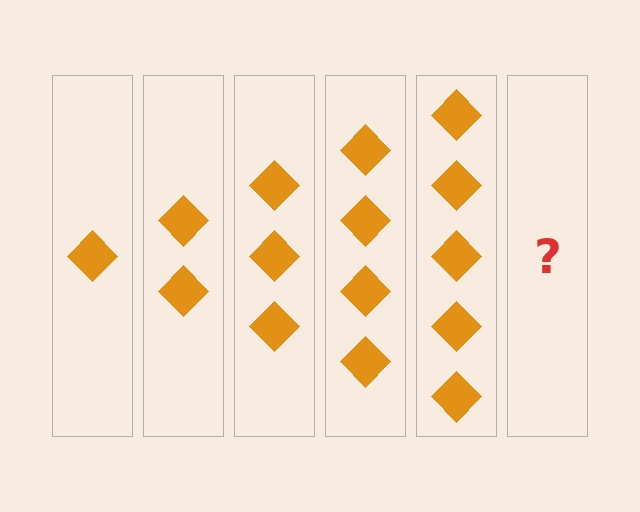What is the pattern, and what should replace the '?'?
The pattern is that each step adds one more diamond. The '?' should be 6 diamonds.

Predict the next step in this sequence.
The next step is 6 diamonds.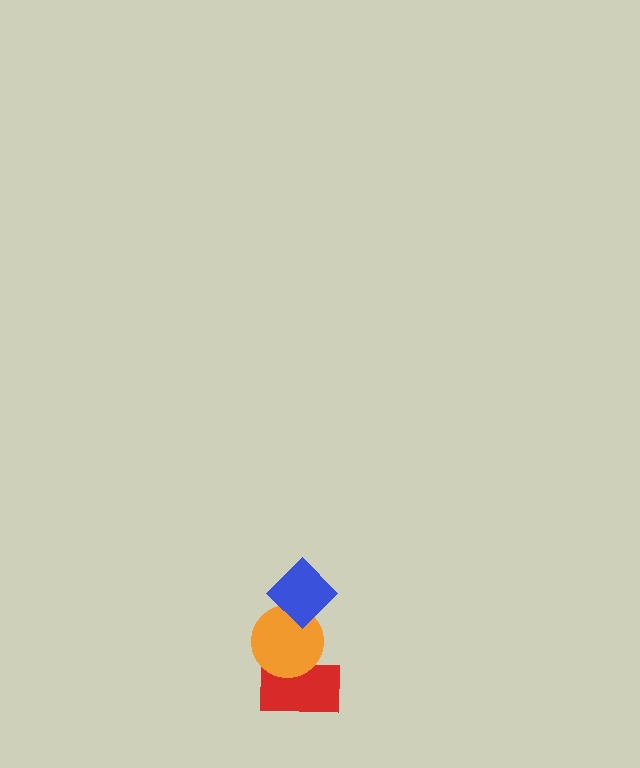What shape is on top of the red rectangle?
The orange circle is on top of the red rectangle.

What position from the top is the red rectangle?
The red rectangle is 3rd from the top.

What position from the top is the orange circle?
The orange circle is 2nd from the top.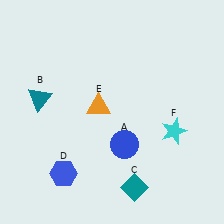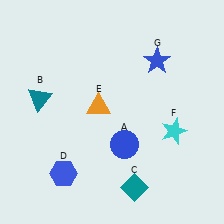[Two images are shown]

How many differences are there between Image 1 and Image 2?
There is 1 difference between the two images.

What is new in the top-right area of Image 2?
A blue star (G) was added in the top-right area of Image 2.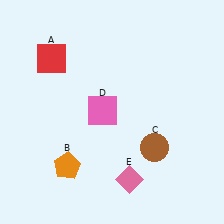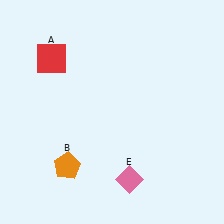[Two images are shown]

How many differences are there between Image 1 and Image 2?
There are 2 differences between the two images.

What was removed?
The pink square (D), the brown circle (C) were removed in Image 2.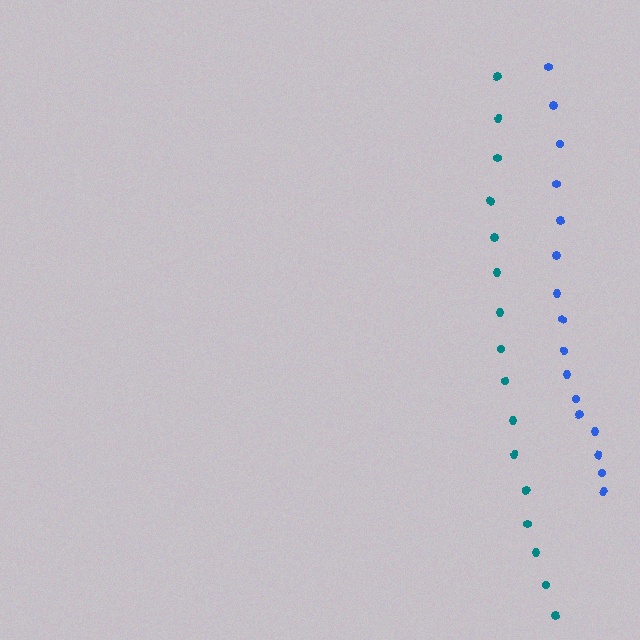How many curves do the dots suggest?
There are 2 distinct paths.